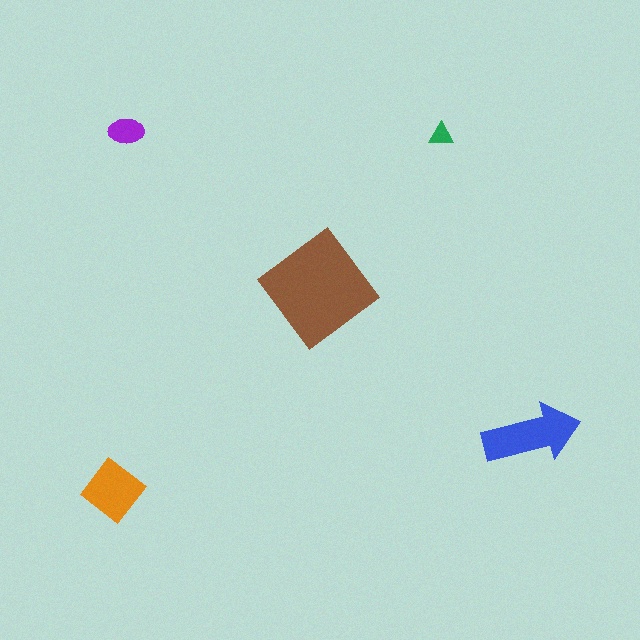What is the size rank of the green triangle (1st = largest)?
5th.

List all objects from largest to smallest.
The brown diamond, the blue arrow, the orange diamond, the purple ellipse, the green triangle.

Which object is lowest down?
The orange diamond is bottommost.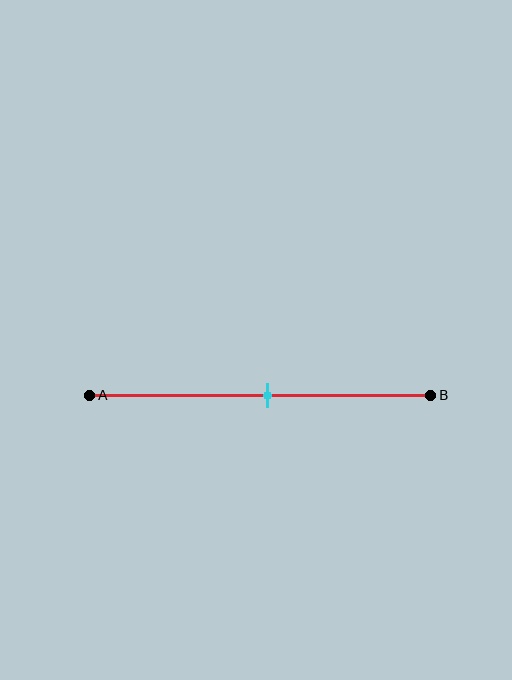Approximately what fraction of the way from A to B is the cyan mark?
The cyan mark is approximately 50% of the way from A to B.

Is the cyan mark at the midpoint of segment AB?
Yes, the mark is approximately at the midpoint.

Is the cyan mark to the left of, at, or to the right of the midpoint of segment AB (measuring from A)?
The cyan mark is approximately at the midpoint of segment AB.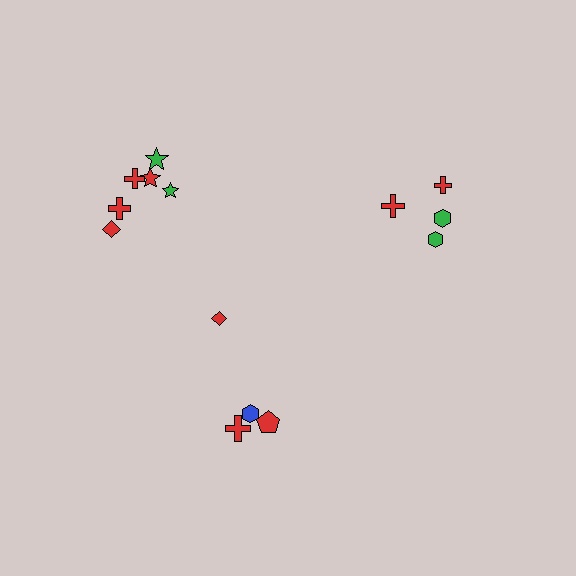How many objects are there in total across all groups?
There are 14 objects.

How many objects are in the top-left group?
There are 6 objects.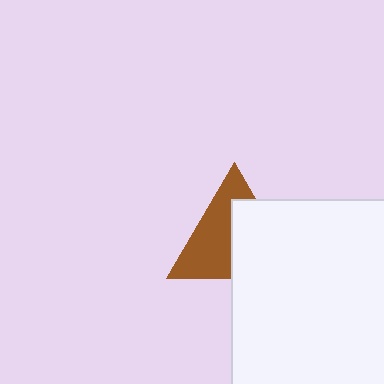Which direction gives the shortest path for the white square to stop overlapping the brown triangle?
Moving toward the lower-right gives the shortest separation.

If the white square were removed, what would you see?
You would see the complete brown triangle.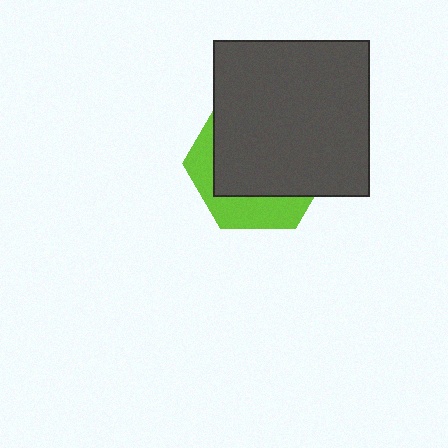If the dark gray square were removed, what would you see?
You would see the complete lime hexagon.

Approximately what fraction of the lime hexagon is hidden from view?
Roughly 69% of the lime hexagon is hidden behind the dark gray square.